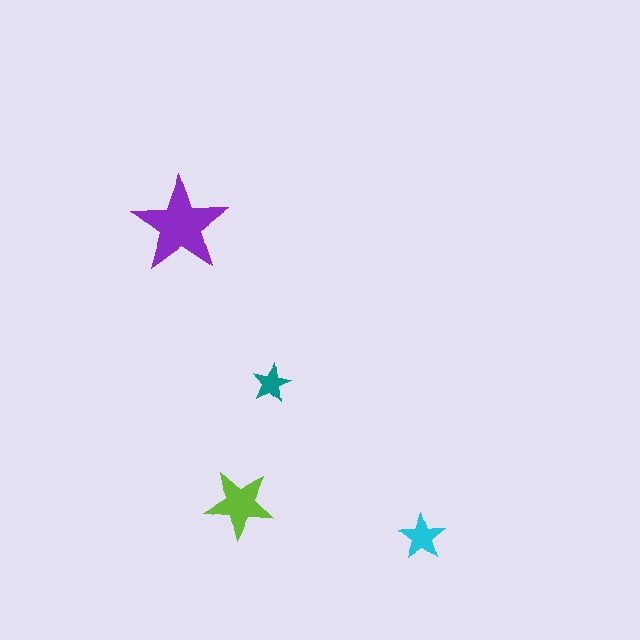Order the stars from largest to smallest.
the purple one, the lime one, the cyan one, the teal one.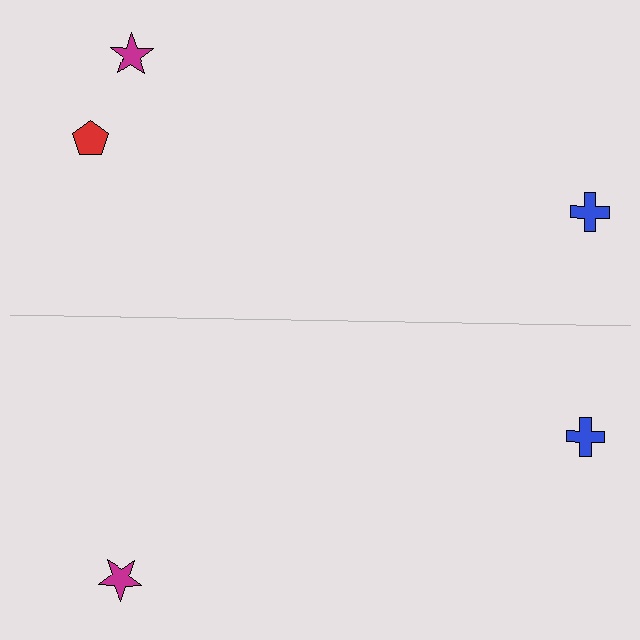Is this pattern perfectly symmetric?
No, the pattern is not perfectly symmetric. A red pentagon is missing from the bottom side.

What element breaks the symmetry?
A red pentagon is missing from the bottom side.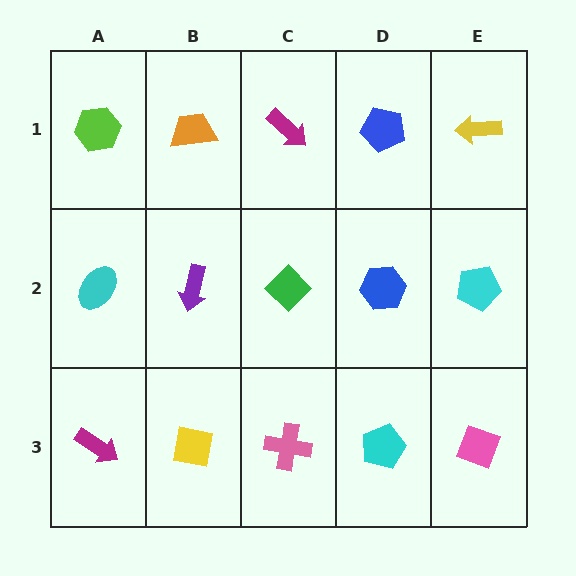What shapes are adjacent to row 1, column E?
A cyan pentagon (row 2, column E), a blue pentagon (row 1, column D).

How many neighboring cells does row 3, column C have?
3.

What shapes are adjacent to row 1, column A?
A cyan ellipse (row 2, column A), an orange trapezoid (row 1, column B).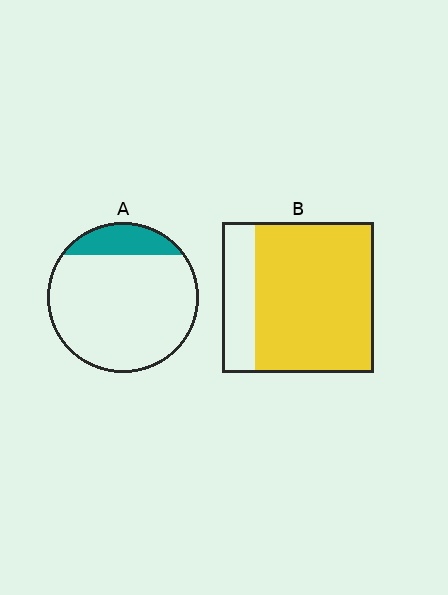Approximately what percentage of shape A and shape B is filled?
A is approximately 15% and B is approximately 80%.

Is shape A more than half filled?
No.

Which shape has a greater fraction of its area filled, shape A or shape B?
Shape B.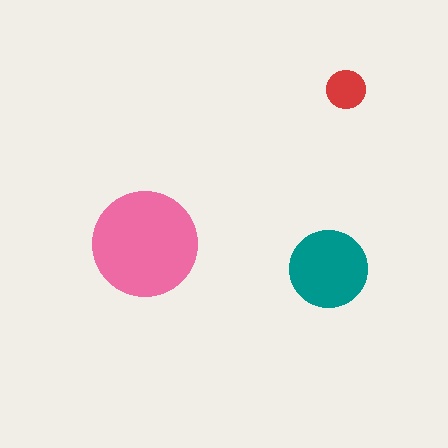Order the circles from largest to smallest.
the pink one, the teal one, the red one.